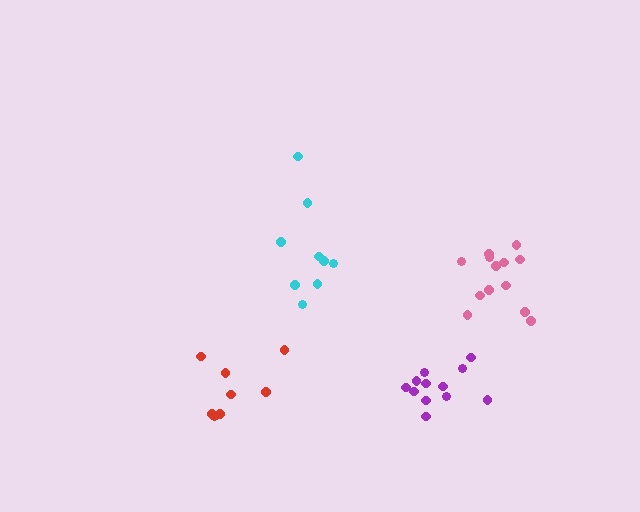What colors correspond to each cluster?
The clusters are colored: pink, cyan, red, purple.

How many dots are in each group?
Group 1: 13 dots, Group 2: 9 dots, Group 3: 8 dots, Group 4: 12 dots (42 total).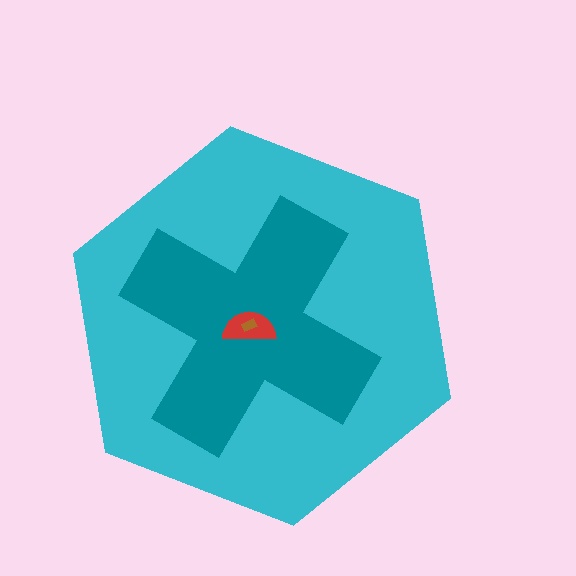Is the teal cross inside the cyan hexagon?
Yes.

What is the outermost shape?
The cyan hexagon.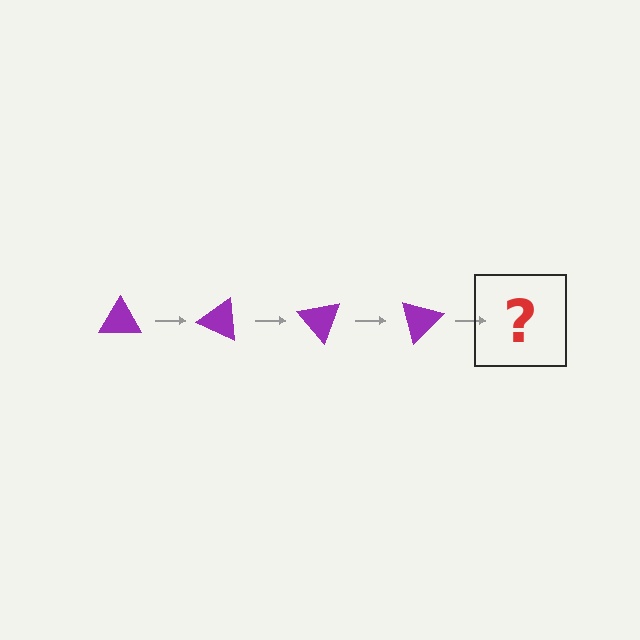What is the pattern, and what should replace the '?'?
The pattern is that the triangle rotates 25 degrees each step. The '?' should be a purple triangle rotated 100 degrees.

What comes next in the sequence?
The next element should be a purple triangle rotated 100 degrees.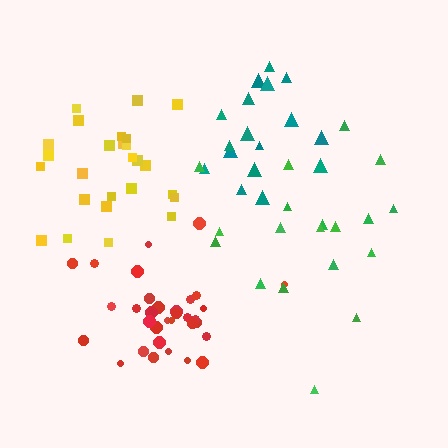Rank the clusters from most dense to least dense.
red, yellow, teal, green.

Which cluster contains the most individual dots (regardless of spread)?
Red (33).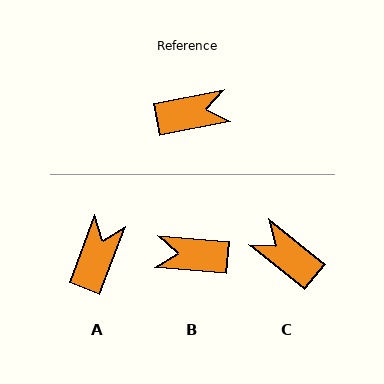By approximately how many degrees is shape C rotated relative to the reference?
Approximately 130 degrees counter-clockwise.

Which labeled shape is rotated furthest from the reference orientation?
B, about 163 degrees away.